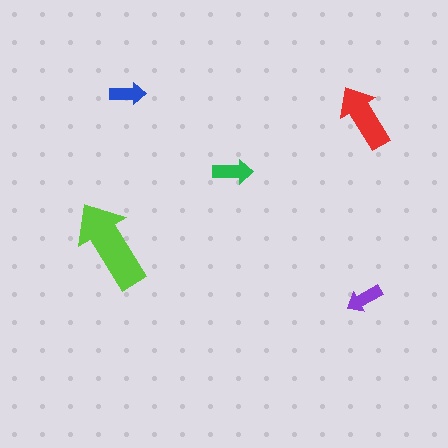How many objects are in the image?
There are 5 objects in the image.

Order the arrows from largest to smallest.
the lime one, the red one, the green one, the purple one, the blue one.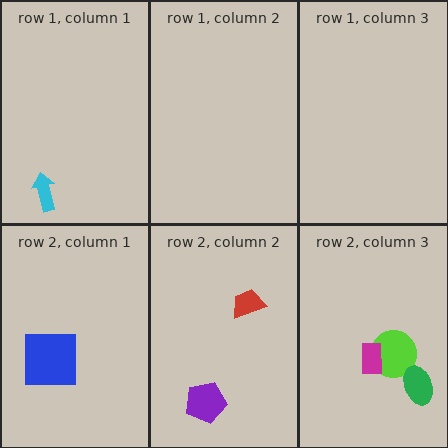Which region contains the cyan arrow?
The row 1, column 1 region.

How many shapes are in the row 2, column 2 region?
2.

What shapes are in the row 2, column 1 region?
The blue square.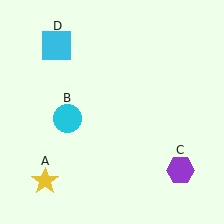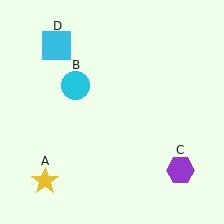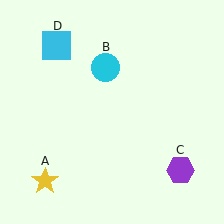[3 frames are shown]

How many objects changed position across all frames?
1 object changed position: cyan circle (object B).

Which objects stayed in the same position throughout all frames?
Yellow star (object A) and purple hexagon (object C) and cyan square (object D) remained stationary.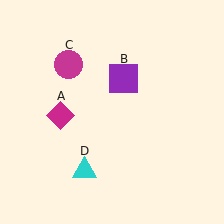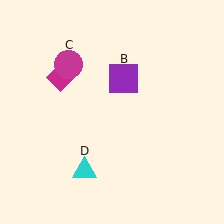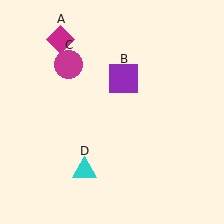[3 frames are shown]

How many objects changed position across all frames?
1 object changed position: magenta diamond (object A).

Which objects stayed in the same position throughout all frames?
Purple square (object B) and magenta circle (object C) and cyan triangle (object D) remained stationary.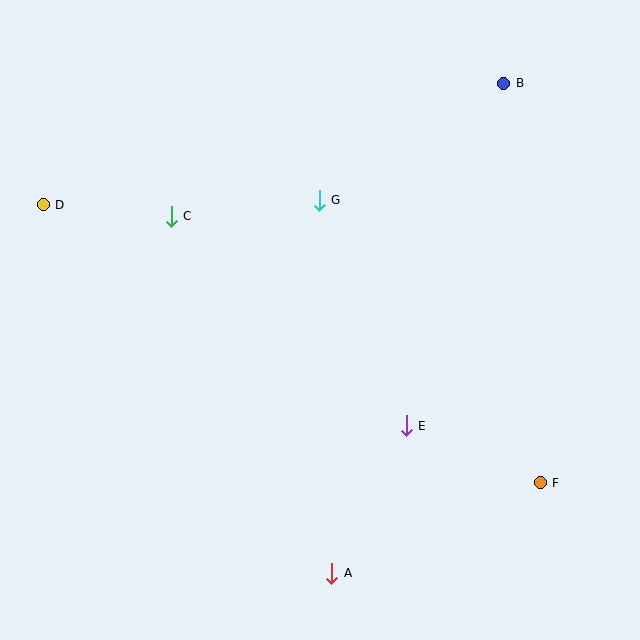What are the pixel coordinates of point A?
Point A is at (332, 573).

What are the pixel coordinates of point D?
Point D is at (43, 205).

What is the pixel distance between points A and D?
The distance between A and D is 468 pixels.